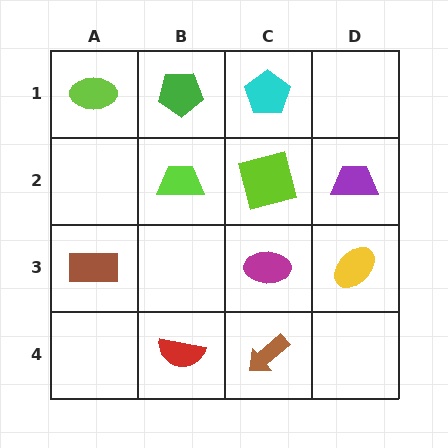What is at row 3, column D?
A yellow ellipse.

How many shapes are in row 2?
3 shapes.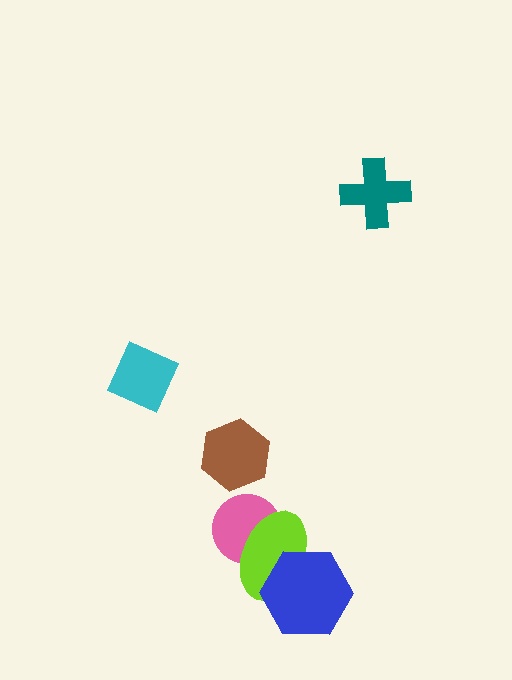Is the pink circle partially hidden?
Yes, it is partially covered by another shape.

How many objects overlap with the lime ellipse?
2 objects overlap with the lime ellipse.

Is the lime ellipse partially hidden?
Yes, it is partially covered by another shape.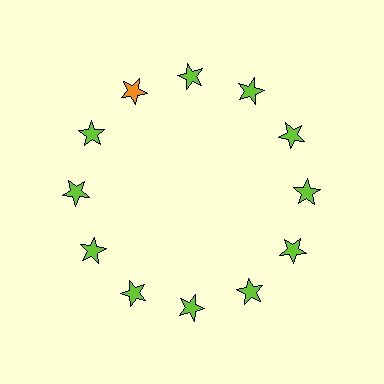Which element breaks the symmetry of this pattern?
The orange star at roughly the 11 o'clock position breaks the symmetry. All other shapes are lime stars.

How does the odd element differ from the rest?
It has a different color: orange instead of lime.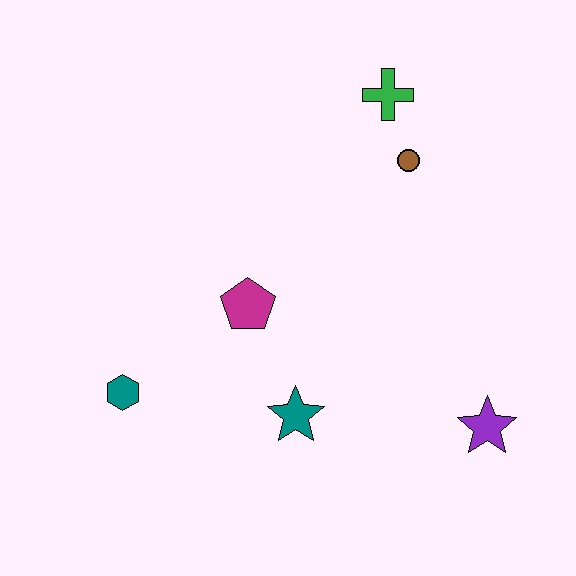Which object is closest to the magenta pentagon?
The teal star is closest to the magenta pentagon.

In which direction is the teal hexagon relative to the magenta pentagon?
The teal hexagon is to the left of the magenta pentagon.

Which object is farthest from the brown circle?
The teal hexagon is farthest from the brown circle.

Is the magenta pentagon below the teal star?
No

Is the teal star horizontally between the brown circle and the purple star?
No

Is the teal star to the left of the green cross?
Yes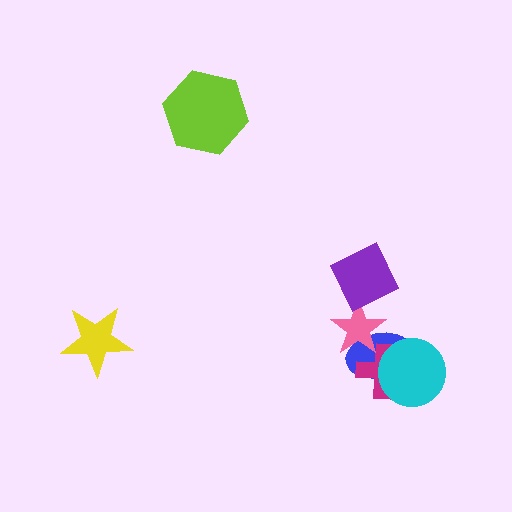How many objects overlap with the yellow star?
0 objects overlap with the yellow star.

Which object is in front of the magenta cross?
The cyan circle is in front of the magenta cross.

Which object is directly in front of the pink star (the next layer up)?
The purple diamond is directly in front of the pink star.